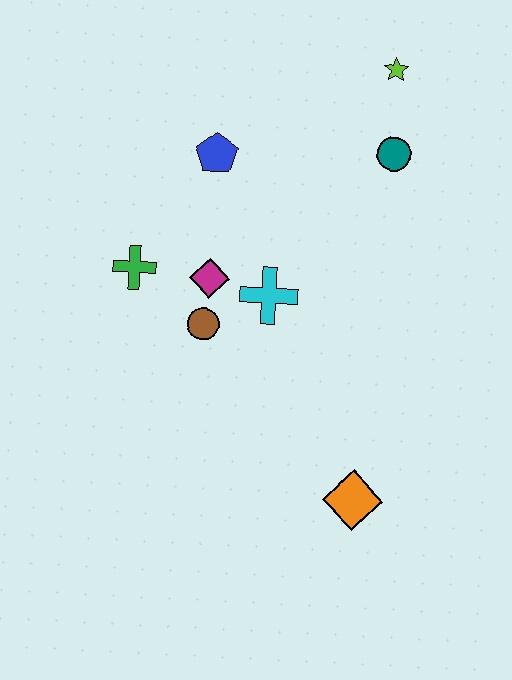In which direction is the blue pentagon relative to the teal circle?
The blue pentagon is to the left of the teal circle.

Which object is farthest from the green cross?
The lime star is farthest from the green cross.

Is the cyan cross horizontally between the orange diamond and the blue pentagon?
Yes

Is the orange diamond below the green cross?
Yes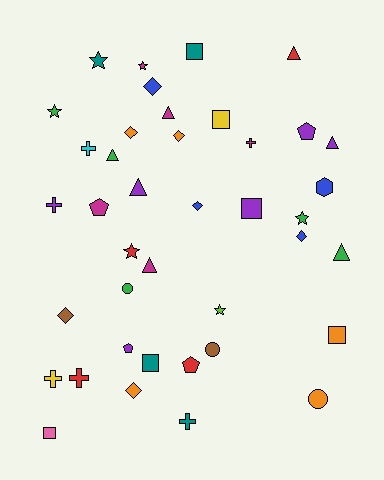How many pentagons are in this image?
There are 4 pentagons.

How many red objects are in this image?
There are 4 red objects.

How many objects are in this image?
There are 40 objects.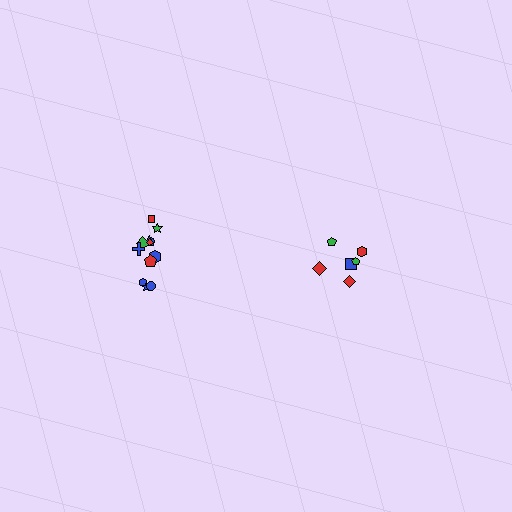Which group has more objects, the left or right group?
The left group.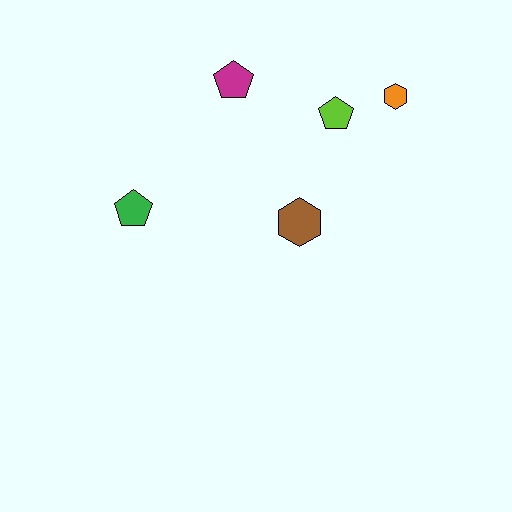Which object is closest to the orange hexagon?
The lime pentagon is closest to the orange hexagon.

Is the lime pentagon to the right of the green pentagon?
Yes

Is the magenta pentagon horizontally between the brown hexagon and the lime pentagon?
No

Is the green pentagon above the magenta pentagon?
No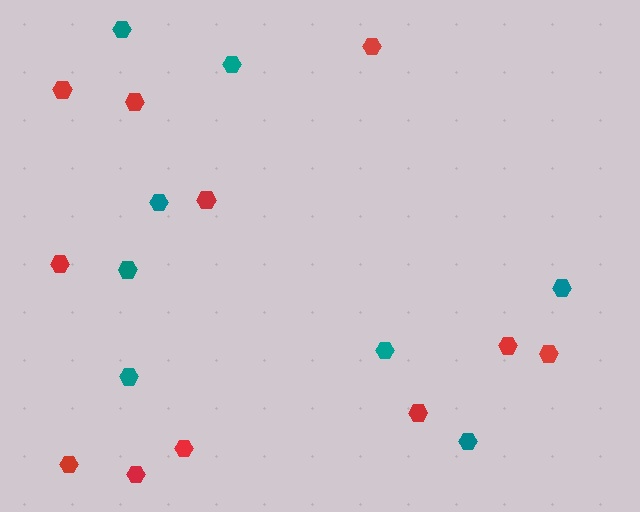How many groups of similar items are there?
There are 2 groups: one group of red hexagons (11) and one group of teal hexagons (8).